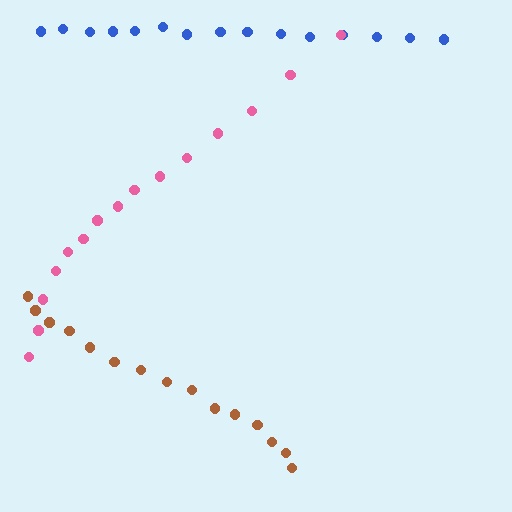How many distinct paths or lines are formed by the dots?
There are 3 distinct paths.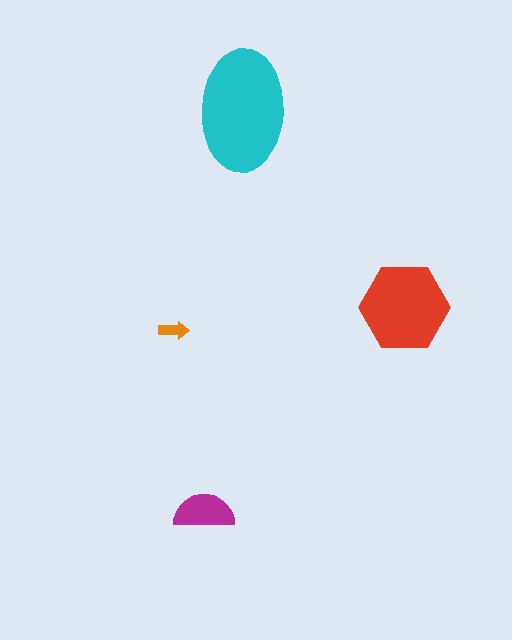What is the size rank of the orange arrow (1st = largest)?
4th.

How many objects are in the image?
There are 4 objects in the image.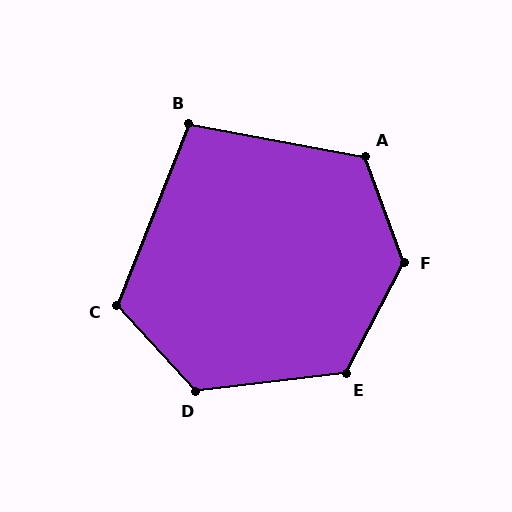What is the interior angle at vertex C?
Approximately 116 degrees (obtuse).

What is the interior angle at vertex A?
Approximately 120 degrees (obtuse).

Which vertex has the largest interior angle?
F, at approximately 133 degrees.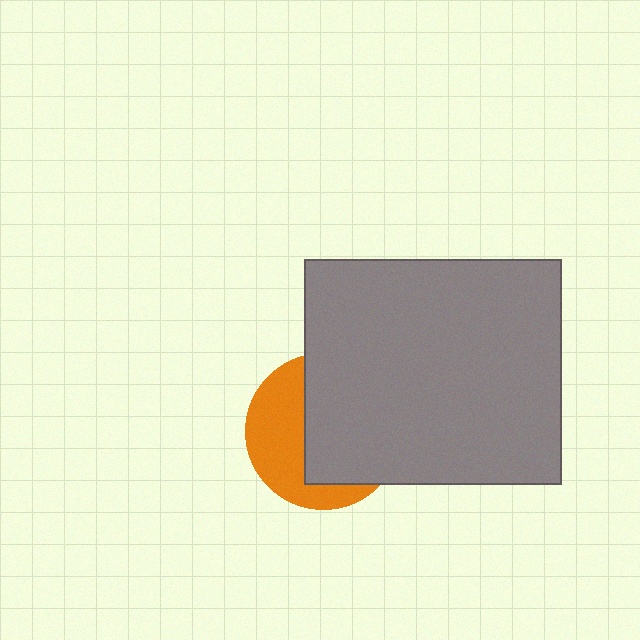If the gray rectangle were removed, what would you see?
You would see the complete orange circle.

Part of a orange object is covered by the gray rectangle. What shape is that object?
It is a circle.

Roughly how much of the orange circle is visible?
A small part of it is visible (roughly 41%).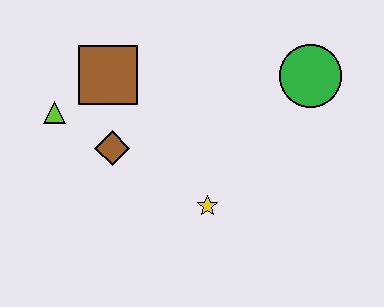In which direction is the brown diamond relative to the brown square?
The brown diamond is below the brown square.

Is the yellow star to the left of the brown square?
No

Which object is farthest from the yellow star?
The lime triangle is farthest from the yellow star.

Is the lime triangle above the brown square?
No